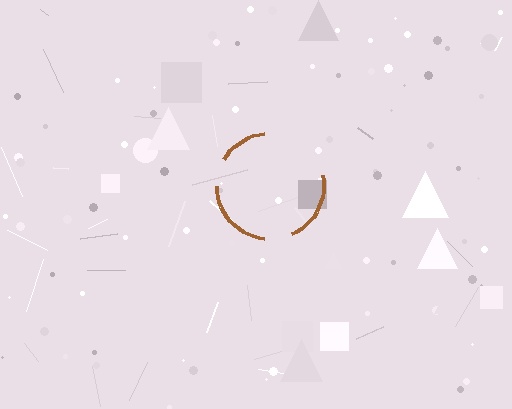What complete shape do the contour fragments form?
The contour fragments form a circle.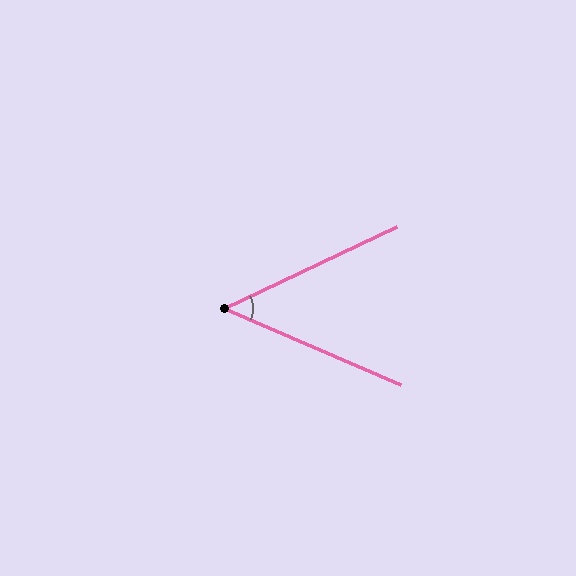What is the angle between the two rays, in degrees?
Approximately 49 degrees.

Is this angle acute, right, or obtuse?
It is acute.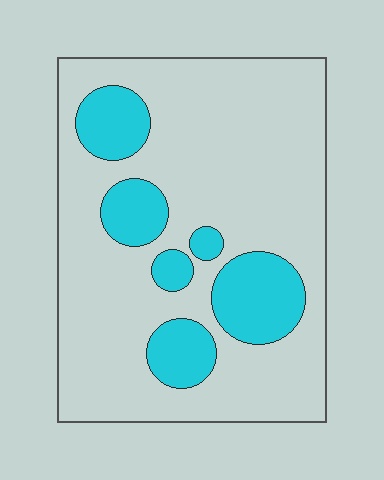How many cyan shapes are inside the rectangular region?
6.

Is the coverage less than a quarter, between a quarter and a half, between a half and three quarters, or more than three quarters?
Less than a quarter.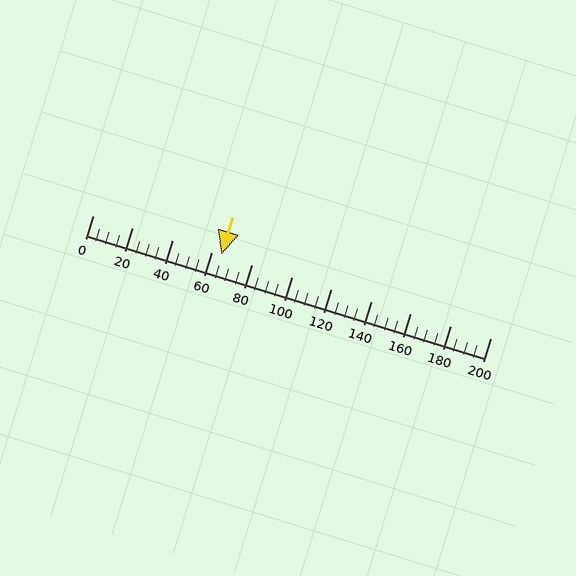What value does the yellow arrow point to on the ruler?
The yellow arrow points to approximately 65.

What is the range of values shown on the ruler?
The ruler shows values from 0 to 200.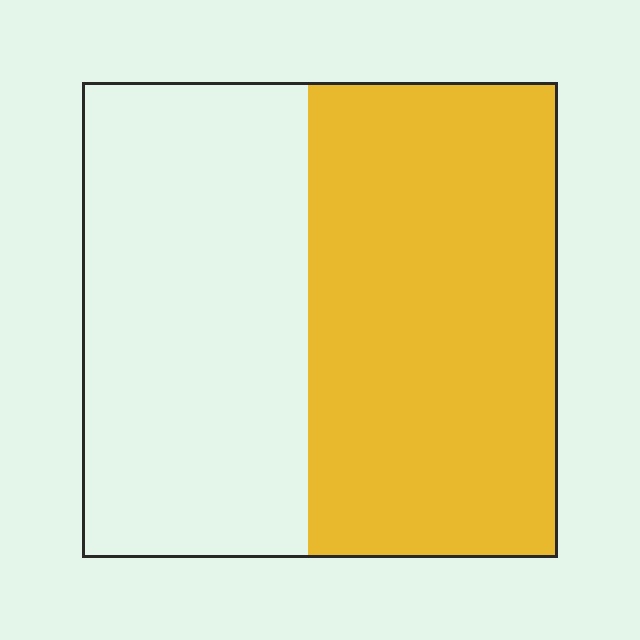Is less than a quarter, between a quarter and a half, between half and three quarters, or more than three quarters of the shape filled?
Between half and three quarters.